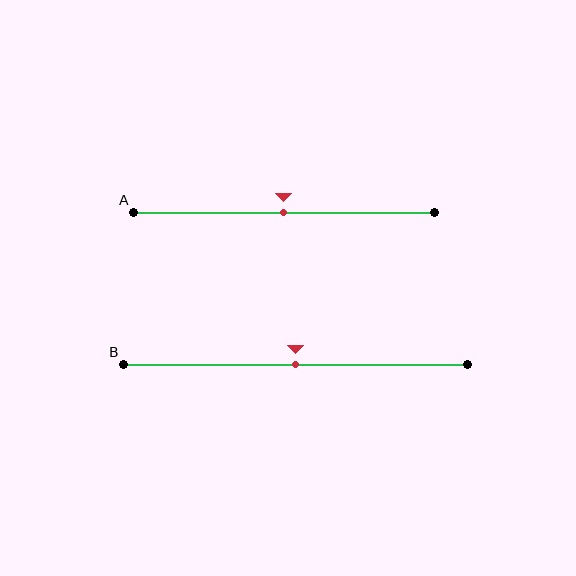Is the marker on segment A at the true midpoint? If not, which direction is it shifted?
Yes, the marker on segment A is at the true midpoint.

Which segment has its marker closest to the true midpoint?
Segment A has its marker closest to the true midpoint.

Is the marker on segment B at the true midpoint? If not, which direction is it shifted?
Yes, the marker on segment B is at the true midpoint.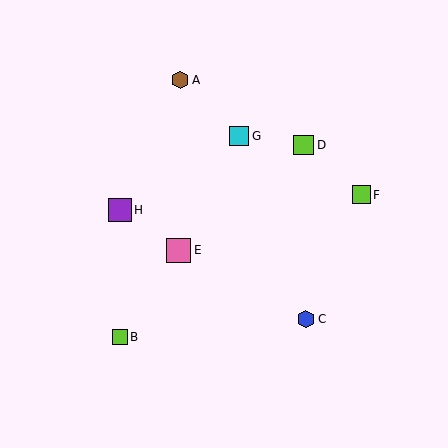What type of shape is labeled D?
Shape D is a lime square.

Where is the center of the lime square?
The center of the lime square is at (120, 337).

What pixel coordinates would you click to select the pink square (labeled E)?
Click at (179, 250) to select the pink square E.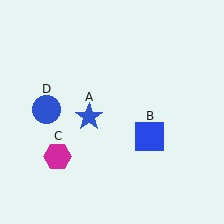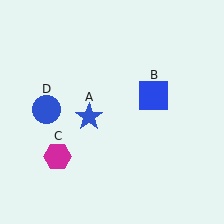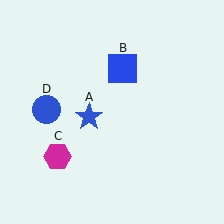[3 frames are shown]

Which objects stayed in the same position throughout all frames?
Blue star (object A) and magenta hexagon (object C) and blue circle (object D) remained stationary.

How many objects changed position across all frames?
1 object changed position: blue square (object B).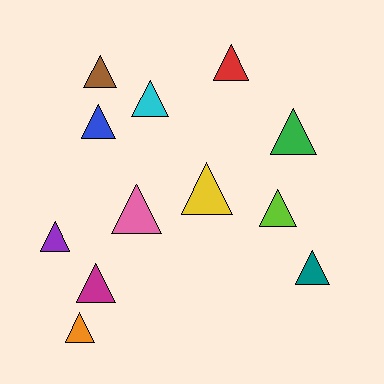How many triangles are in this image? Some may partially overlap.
There are 12 triangles.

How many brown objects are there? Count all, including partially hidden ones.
There is 1 brown object.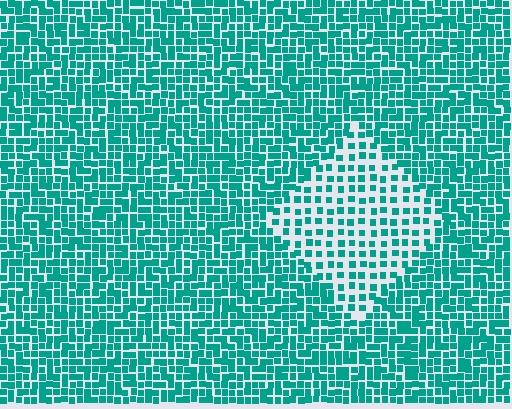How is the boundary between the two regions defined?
The boundary is defined by a change in element density (approximately 2.0x ratio). All elements are the same color, size, and shape.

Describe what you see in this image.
The image contains small teal elements arranged at two different densities. A diamond-shaped region is visible where the elements are less densely packed than the surrounding area.